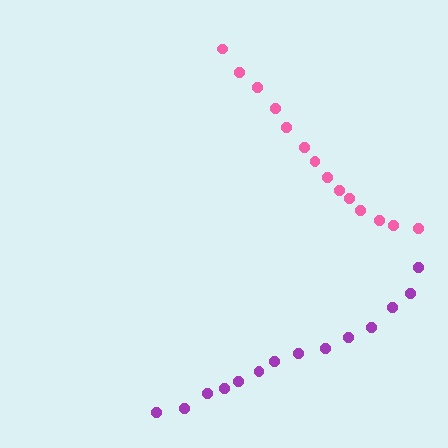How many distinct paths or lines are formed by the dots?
There are 2 distinct paths.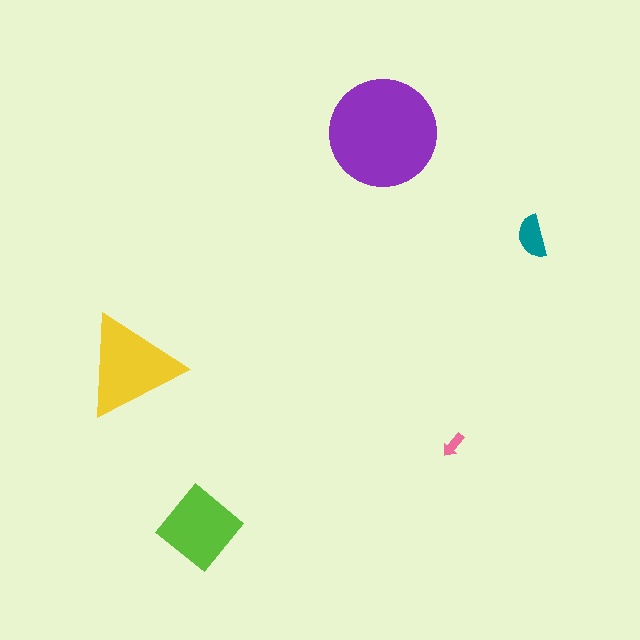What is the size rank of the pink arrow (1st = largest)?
5th.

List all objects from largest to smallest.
The purple circle, the yellow triangle, the lime diamond, the teal semicircle, the pink arrow.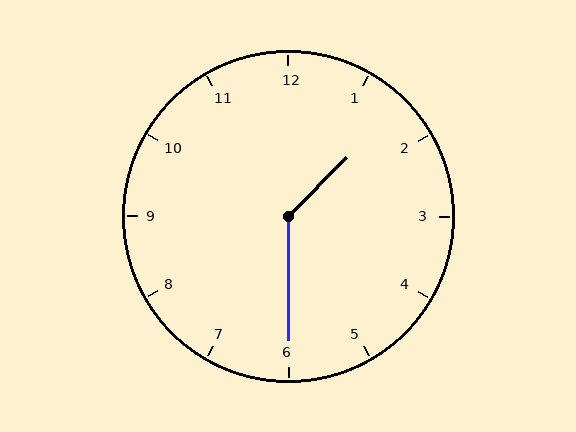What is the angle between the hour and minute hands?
Approximately 135 degrees.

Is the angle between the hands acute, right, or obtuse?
It is obtuse.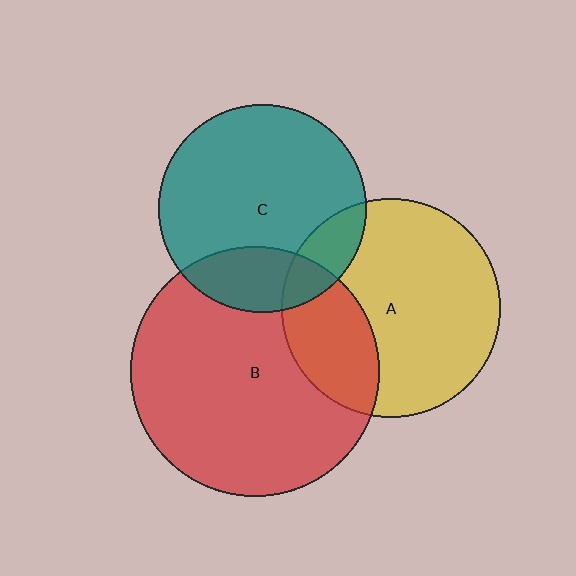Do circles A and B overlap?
Yes.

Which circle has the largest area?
Circle B (red).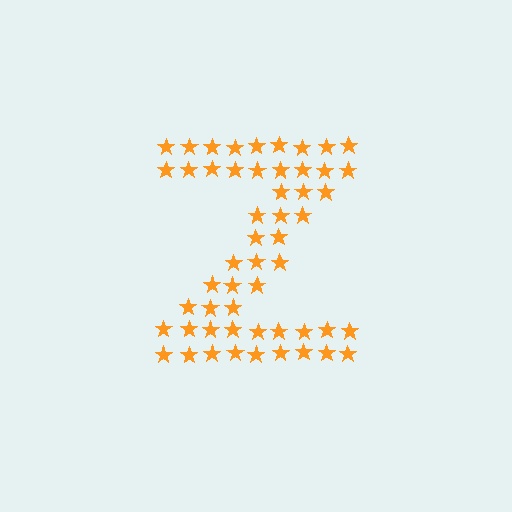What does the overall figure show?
The overall figure shows the letter Z.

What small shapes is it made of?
It is made of small stars.